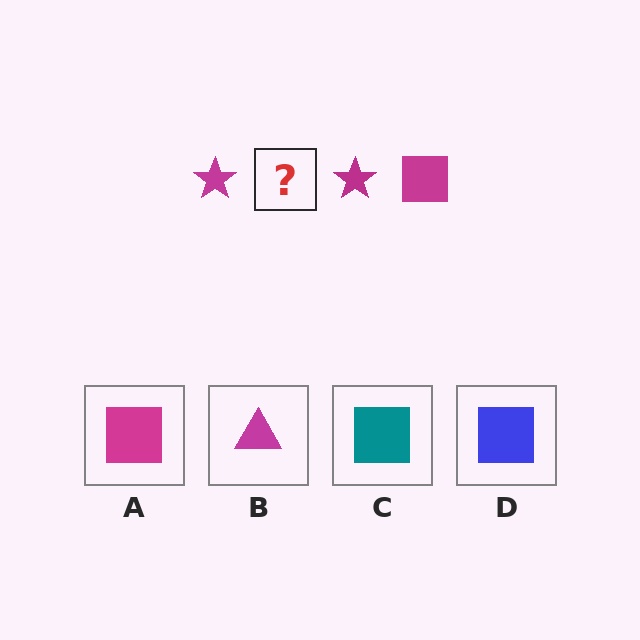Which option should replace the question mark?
Option A.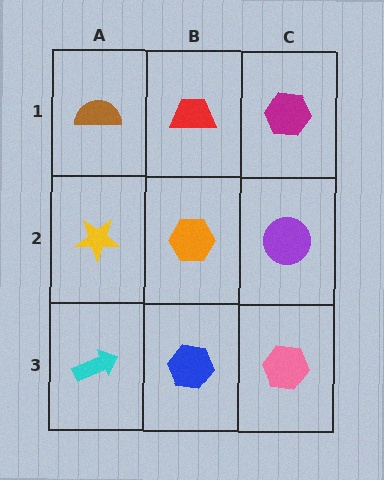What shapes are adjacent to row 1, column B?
An orange hexagon (row 2, column B), a brown semicircle (row 1, column A), a magenta hexagon (row 1, column C).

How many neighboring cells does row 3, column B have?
3.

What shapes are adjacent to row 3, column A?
A yellow star (row 2, column A), a blue hexagon (row 3, column B).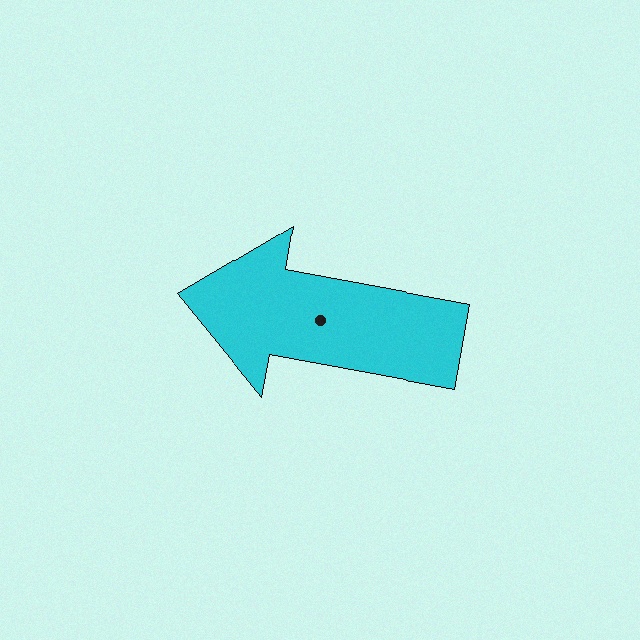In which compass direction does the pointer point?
West.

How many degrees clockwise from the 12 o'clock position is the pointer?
Approximately 280 degrees.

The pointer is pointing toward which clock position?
Roughly 9 o'clock.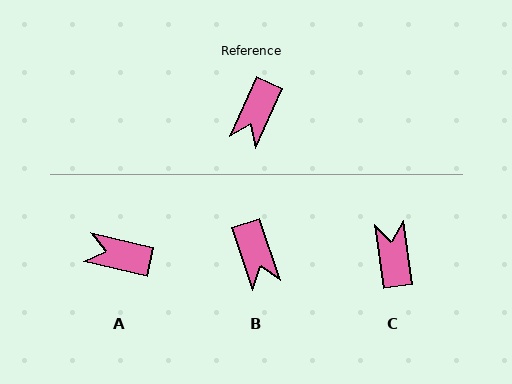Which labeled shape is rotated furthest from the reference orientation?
C, about 147 degrees away.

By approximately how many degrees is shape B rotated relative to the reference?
Approximately 43 degrees counter-clockwise.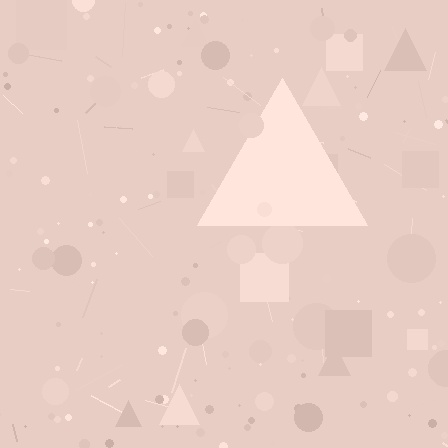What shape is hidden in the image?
A triangle is hidden in the image.